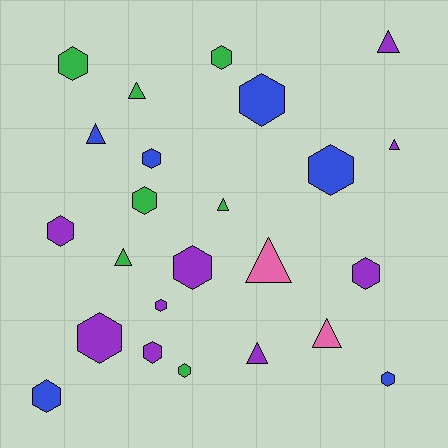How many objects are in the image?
There are 24 objects.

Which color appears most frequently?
Purple, with 9 objects.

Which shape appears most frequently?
Hexagon, with 15 objects.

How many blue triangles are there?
There is 1 blue triangle.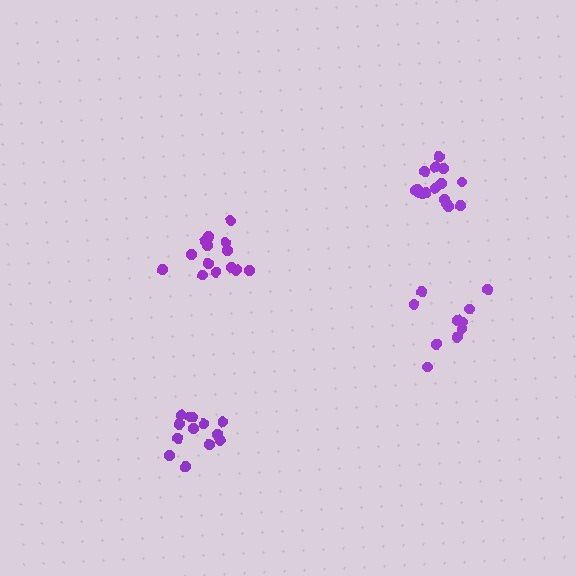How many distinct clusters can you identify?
There are 4 distinct clusters.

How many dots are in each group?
Group 1: 14 dots, Group 2: 10 dots, Group 3: 16 dots, Group 4: 13 dots (53 total).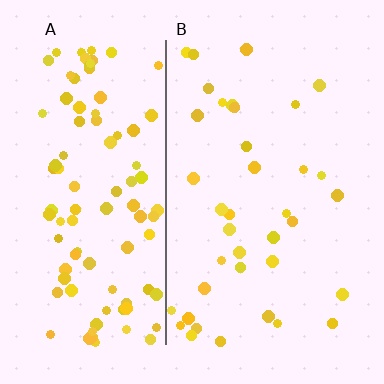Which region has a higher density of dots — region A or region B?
A (the left).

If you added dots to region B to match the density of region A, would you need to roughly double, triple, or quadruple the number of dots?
Approximately triple.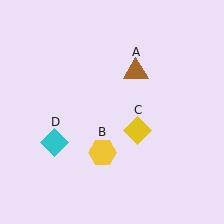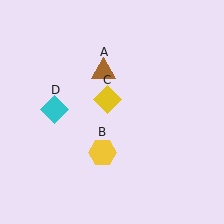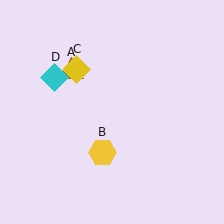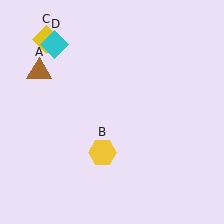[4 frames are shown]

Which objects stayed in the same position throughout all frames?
Yellow hexagon (object B) remained stationary.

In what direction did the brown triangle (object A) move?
The brown triangle (object A) moved left.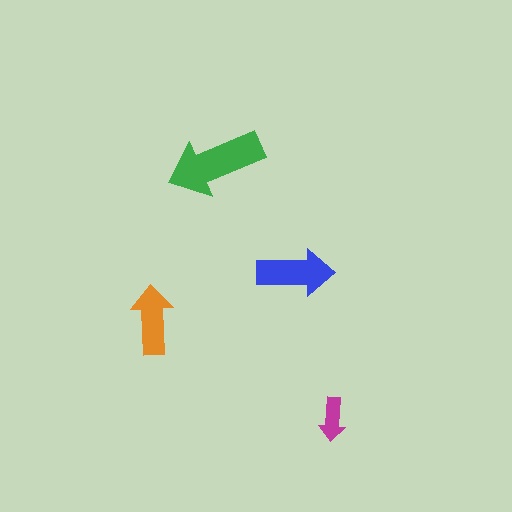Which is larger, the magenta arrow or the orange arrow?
The orange one.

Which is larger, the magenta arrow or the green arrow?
The green one.